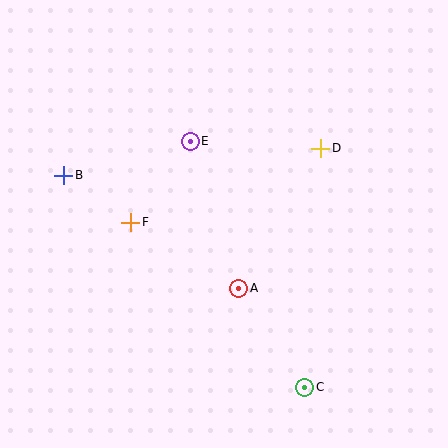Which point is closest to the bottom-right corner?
Point C is closest to the bottom-right corner.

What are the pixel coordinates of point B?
Point B is at (64, 175).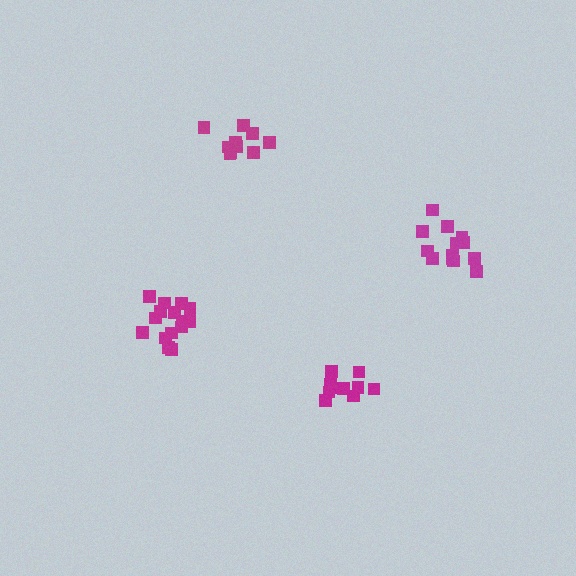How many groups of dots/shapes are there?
There are 4 groups.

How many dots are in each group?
Group 1: 10 dots, Group 2: 10 dots, Group 3: 16 dots, Group 4: 13 dots (49 total).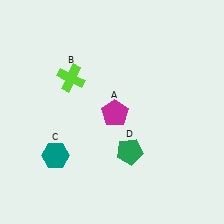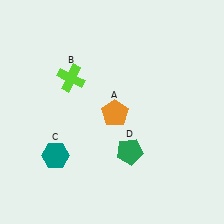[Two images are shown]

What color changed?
The pentagon (A) changed from magenta in Image 1 to orange in Image 2.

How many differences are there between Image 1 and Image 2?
There is 1 difference between the two images.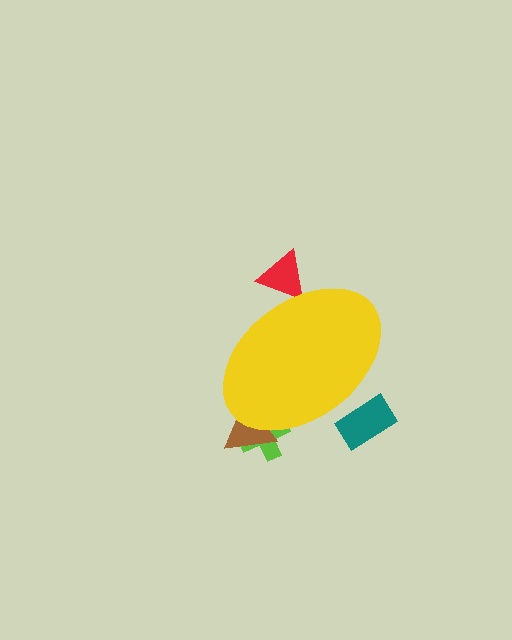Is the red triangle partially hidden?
Yes, the red triangle is partially hidden behind the yellow ellipse.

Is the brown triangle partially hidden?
Yes, the brown triangle is partially hidden behind the yellow ellipse.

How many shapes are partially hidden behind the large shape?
4 shapes are partially hidden.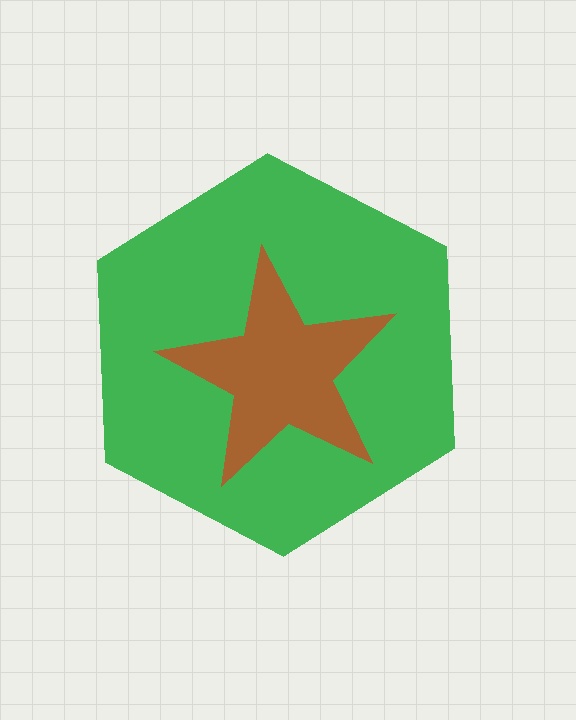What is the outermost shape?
The green hexagon.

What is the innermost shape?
The brown star.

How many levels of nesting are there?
2.